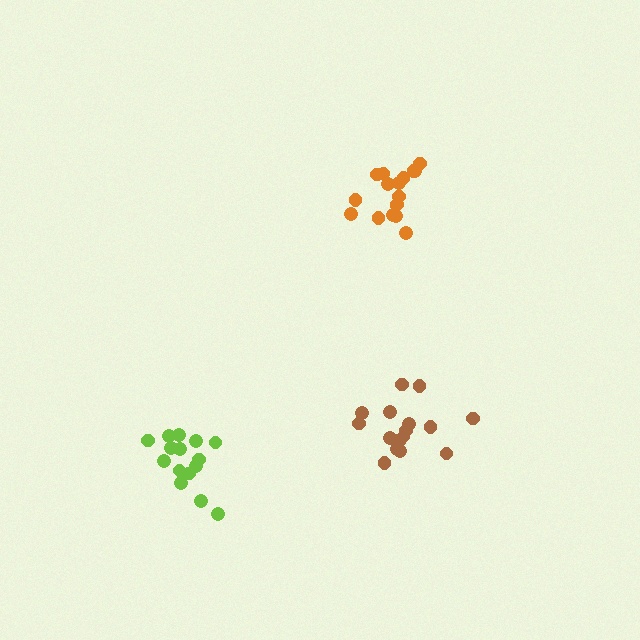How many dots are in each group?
Group 1: 15 dots, Group 2: 17 dots, Group 3: 16 dots (48 total).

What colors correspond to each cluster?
The clusters are colored: lime, orange, brown.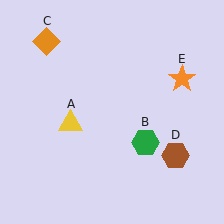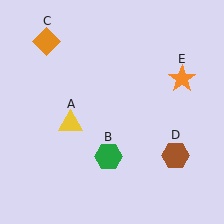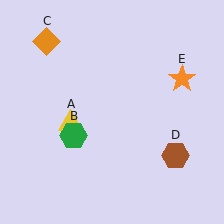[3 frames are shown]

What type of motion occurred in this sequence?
The green hexagon (object B) rotated clockwise around the center of the scene.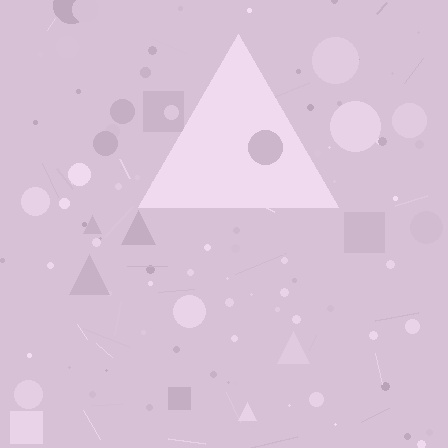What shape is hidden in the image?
A triangle is hidden in the image.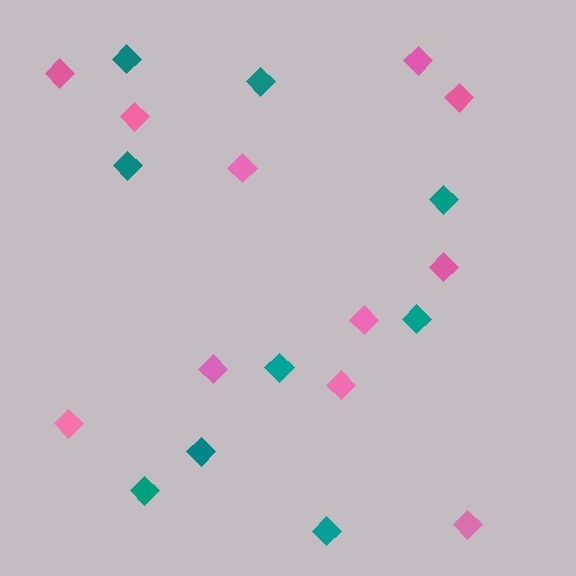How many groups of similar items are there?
There are 2 groups: one group of pink diamonds (11) and one group of teal diamonds (9).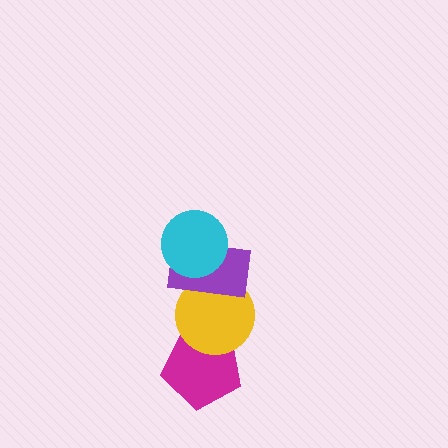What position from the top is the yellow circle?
The yellow circle is 3rd from the top.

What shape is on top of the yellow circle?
The purple rectangle is on top of the yellow circle.